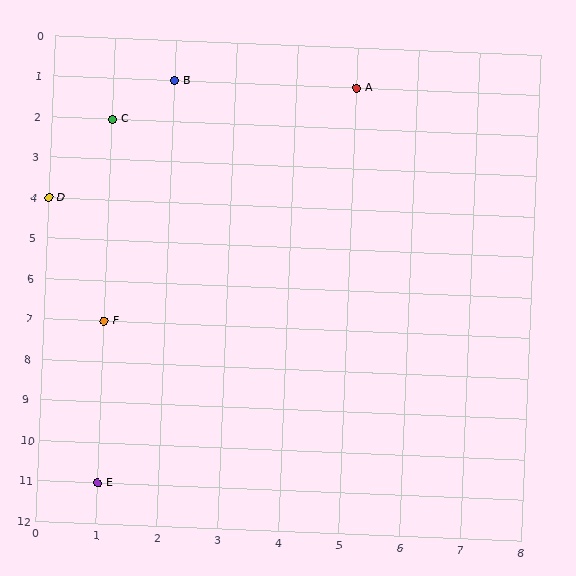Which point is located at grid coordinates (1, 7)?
Point F is at (1, 7).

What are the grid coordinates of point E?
Point E is at grid coordinates (1, 11).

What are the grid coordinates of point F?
Point F is at grid coordinates (1, 7).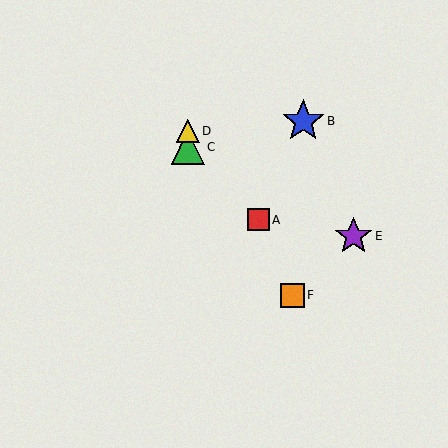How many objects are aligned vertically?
2 objects (C, D) are aligned vertically.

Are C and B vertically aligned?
No, C is at x≈188 and B is at x≈303.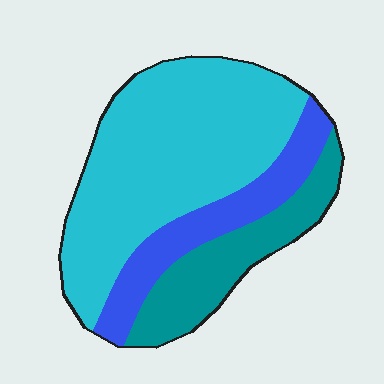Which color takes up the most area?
Cyan, at roughly 60%.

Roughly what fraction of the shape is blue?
Blue takes up about one fifth (1/5) of the shape.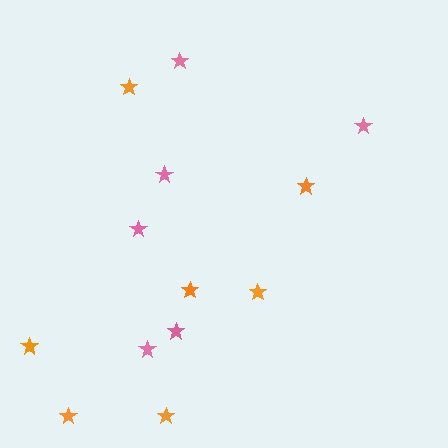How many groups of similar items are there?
There are 2 groups: one group of orange stars (7) and one group of pink stars (6).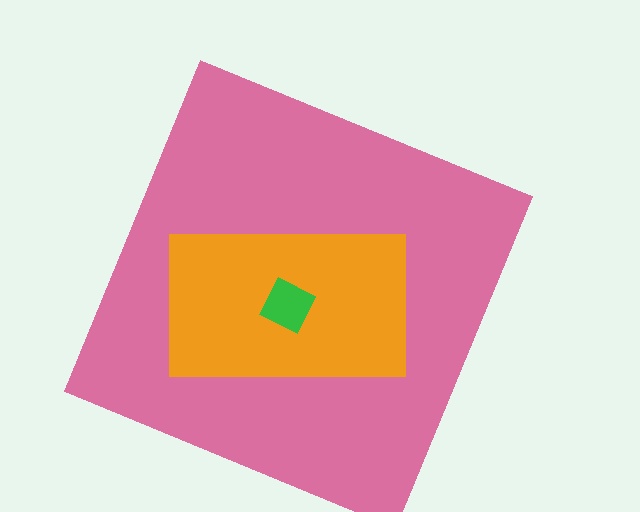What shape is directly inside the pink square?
The orange rectangle.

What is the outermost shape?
The pink square.